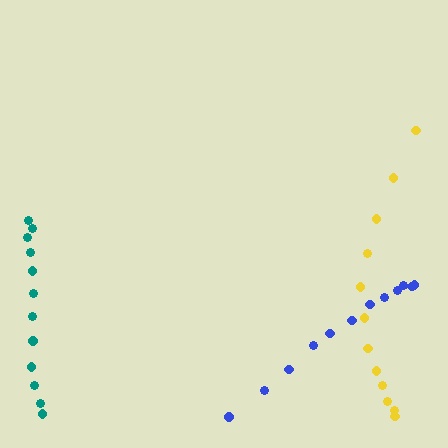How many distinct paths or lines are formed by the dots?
There are 3 distinct paths.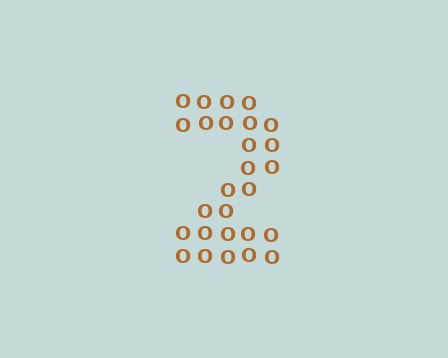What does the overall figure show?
The overall figure shows the digit 2.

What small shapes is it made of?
It is made of small letter O's.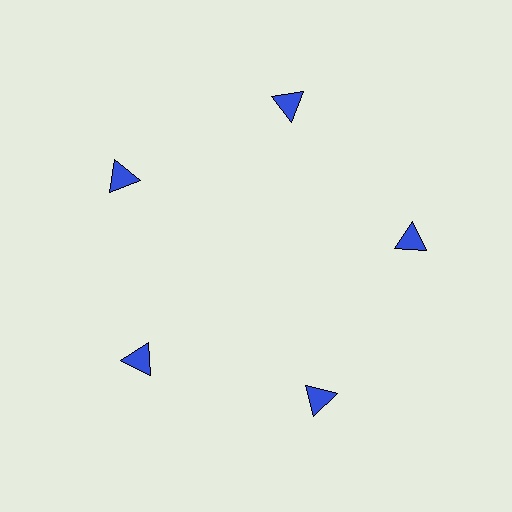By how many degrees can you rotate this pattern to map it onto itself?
The pattern maps onto itself every 72 degrees of rotation.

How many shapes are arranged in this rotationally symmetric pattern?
There are 5 shapes, arranged in 5 groups of 1.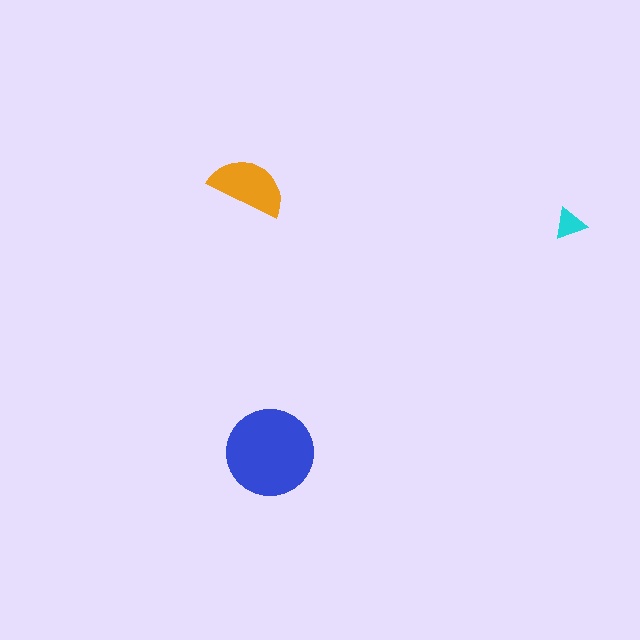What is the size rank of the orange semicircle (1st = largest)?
2nd.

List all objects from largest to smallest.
The blue circle, the orange semicircle, the cyan triangle.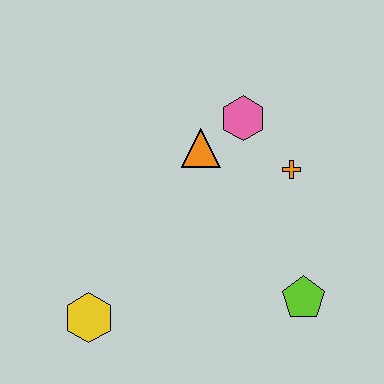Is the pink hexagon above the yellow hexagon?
Yes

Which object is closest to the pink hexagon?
The orange triangle is closest to the pink hexagon.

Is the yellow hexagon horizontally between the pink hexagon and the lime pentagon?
No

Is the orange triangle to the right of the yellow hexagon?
Yes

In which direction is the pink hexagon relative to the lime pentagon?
The pink hexagon is above the lime pentagon.